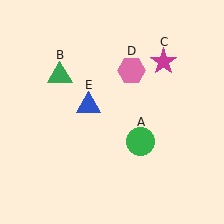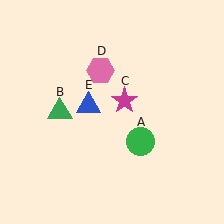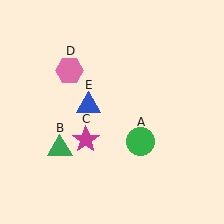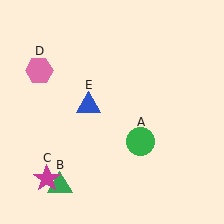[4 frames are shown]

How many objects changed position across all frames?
3 objects changed position: green triangle (object B), magenta star (object C), pink hexagon (object D).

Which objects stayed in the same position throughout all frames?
Green circle (object A) and blue triangle (object E) remained stationary.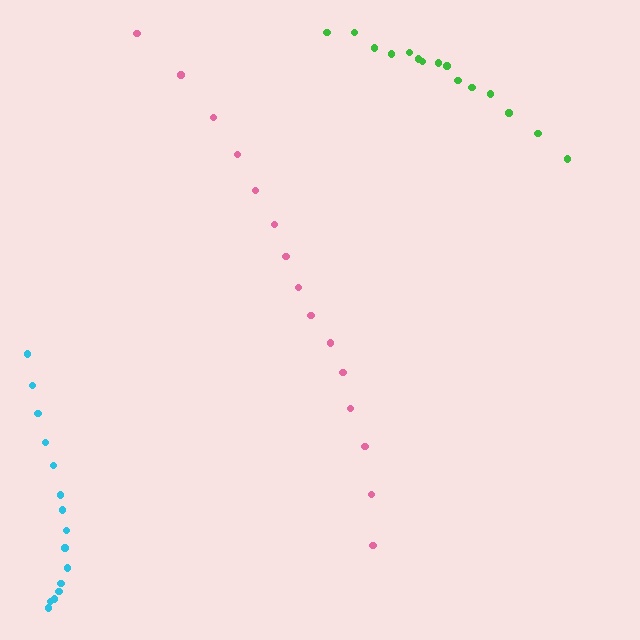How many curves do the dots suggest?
There are 3 distinct paths.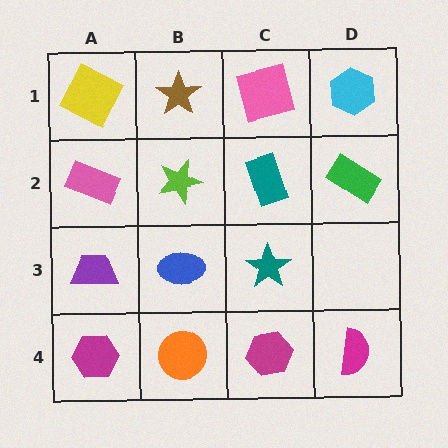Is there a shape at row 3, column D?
No, that cell is empty.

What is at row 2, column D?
A green rectangle.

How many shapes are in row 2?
4 shapes.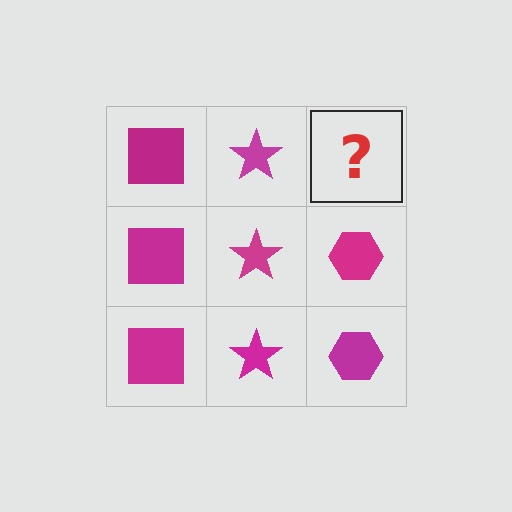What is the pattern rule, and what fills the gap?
The rule is that each column has a consistent shape. The gap should be filled with a magenta hexagon.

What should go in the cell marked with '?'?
The missing cell should contain a magenta hexagon.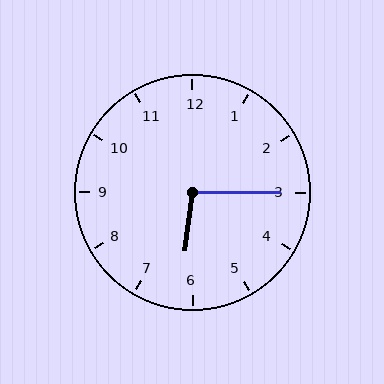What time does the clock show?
6:15.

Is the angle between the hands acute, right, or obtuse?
It is obtuse.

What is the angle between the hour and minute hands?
Approximately 98 degrees.